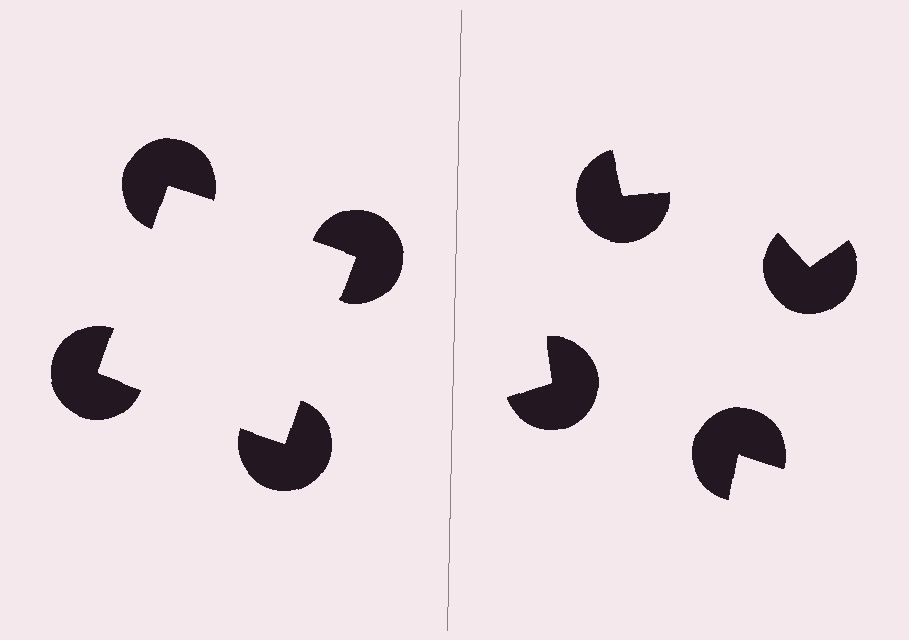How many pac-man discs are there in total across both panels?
8 — 4 on each side.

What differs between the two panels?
The pac-man discs are positioned identically on both sides; only the wedge orientations differ. On the left they align to a square; on the right they are misaligned.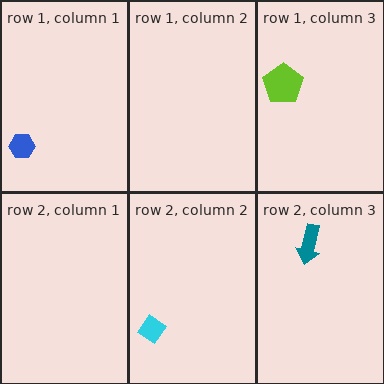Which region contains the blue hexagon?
The row 1, column 1 region.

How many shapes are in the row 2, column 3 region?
1.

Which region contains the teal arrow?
The row 2, column 3 region.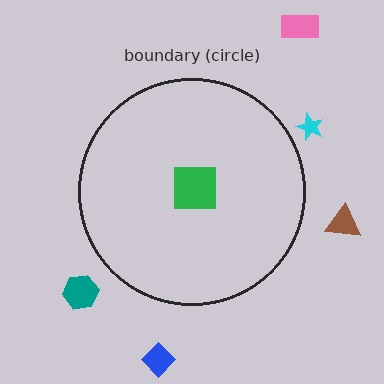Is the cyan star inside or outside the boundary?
Outside.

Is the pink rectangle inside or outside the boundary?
Outside.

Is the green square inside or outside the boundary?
Inside.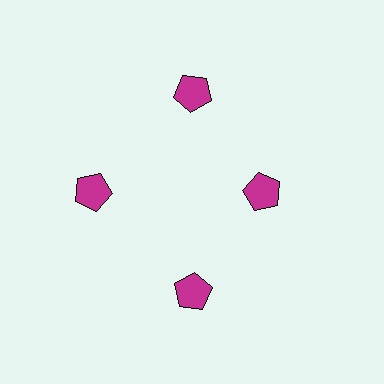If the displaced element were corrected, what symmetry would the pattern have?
It would have 4-fold rotational symmetry — the pattern would map onto itself every 90 degrees.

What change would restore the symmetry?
The symmetry would be restored by moving it outward, back onto the ring so that all 4 pentagons sit at equal angles and equal distance from the center.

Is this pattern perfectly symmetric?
No. The 4 magenta pentagons are arranged in a ring, but one element near the 3 o'clock position is pulled inward toward the center, breaking the 4-fold rotational symmetry.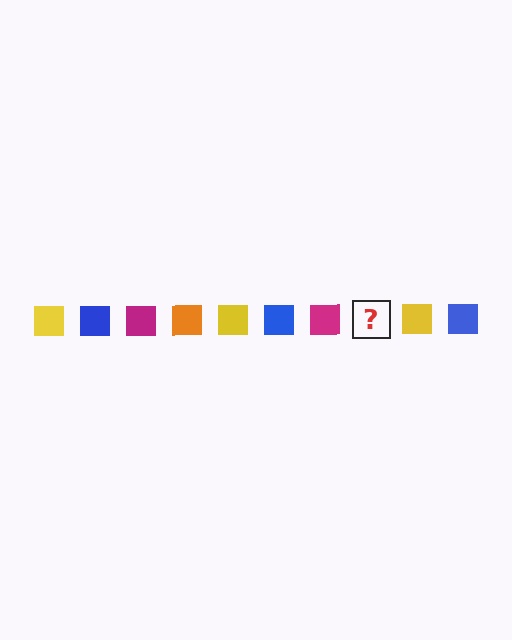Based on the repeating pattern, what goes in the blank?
The blank should be an orange square.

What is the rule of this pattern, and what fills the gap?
The rule is that the pattern cycles through yellow, blue, magenta, orange squares. The gap should be filled with an orange square.